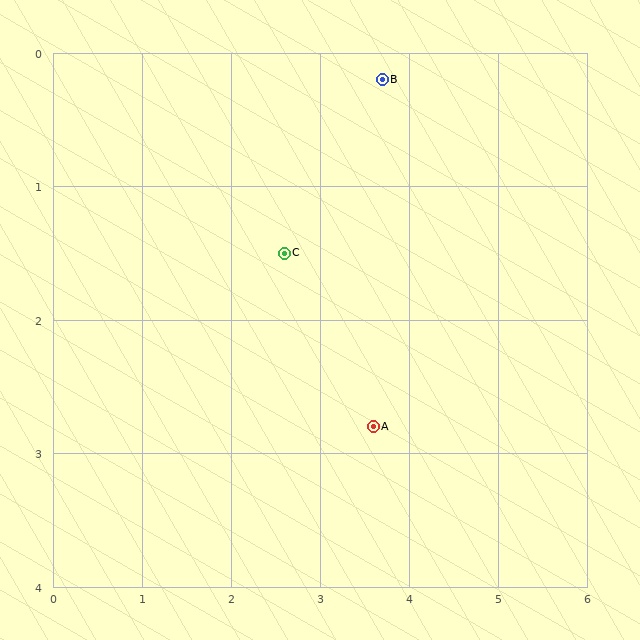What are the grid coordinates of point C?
Point C is at approximately (2.6, 1.5).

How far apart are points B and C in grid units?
Points B and C are about 1.7 grid units apart.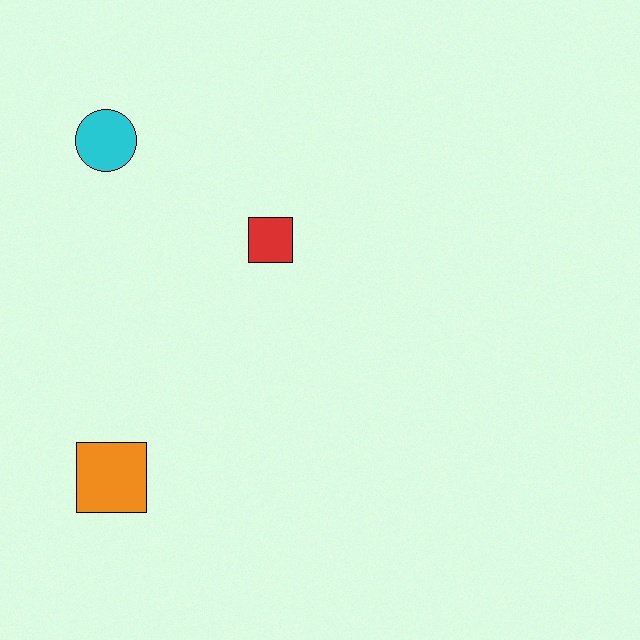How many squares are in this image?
There are 2 squares.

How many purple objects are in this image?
There are no purple objects.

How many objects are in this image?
There are 3 objects.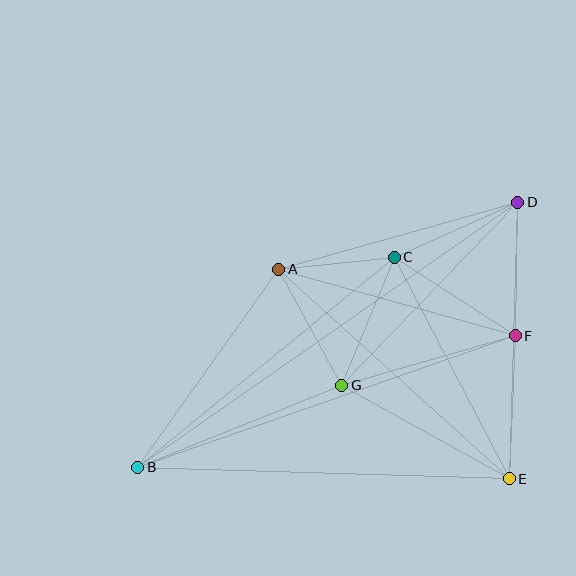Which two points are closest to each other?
Points A and C are closest to each other.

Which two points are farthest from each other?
Points B and D are farthest from each other.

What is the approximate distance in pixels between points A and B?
The distance between A and B is approximately 243 pixels.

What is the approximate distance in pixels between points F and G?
The distance between F and G is approximately 180 pixels.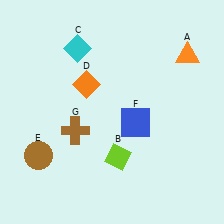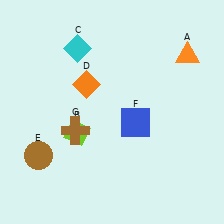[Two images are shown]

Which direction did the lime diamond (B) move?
The lime diamond (B) moved left.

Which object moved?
The lime diamond (B) moved left.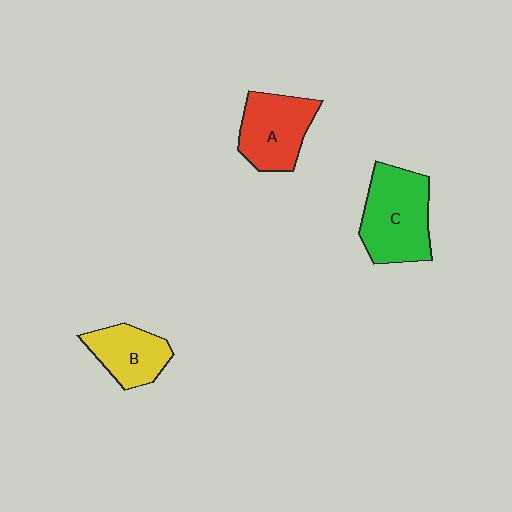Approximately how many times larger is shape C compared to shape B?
Approximately 1.5 times.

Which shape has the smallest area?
Shape B (yellow).